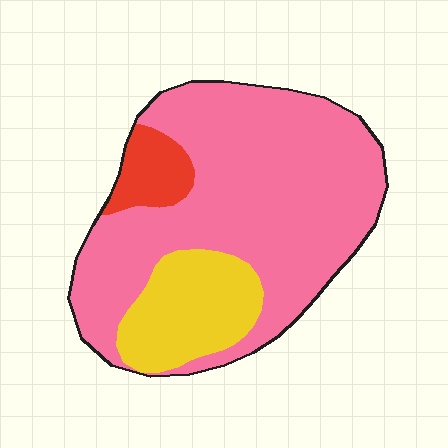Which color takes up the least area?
Red, at roughly 10%.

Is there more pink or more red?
Pink.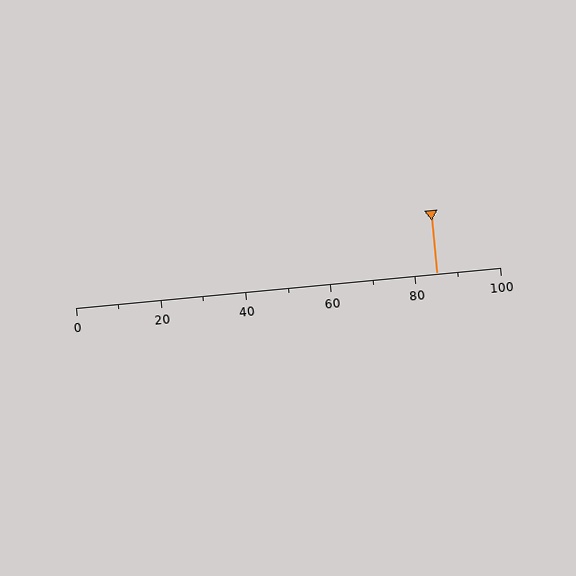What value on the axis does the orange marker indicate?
The marker indicates approximately 85.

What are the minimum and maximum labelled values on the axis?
The axis runs from 0 to 100.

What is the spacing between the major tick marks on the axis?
The major ticks are spaced 20 apart.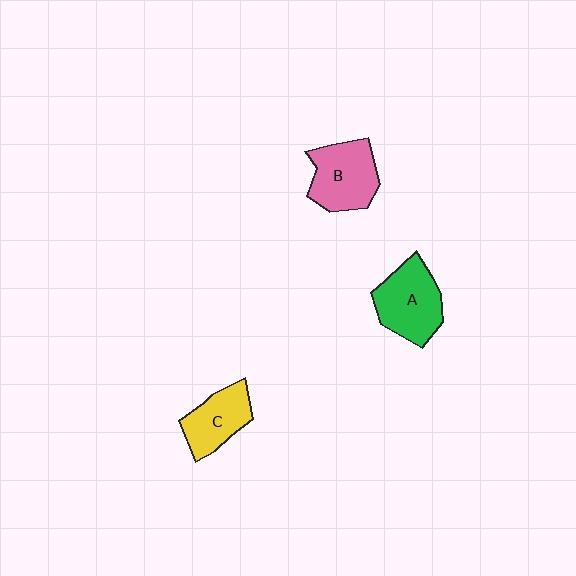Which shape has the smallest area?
Shape C (yellow).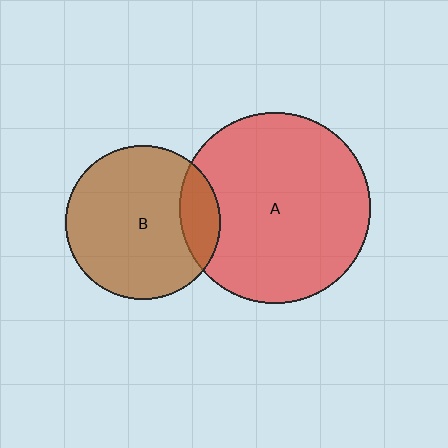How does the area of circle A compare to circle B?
Approximately 1.5 times.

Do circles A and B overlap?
Yes.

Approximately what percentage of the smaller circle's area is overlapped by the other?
Approximately 15%.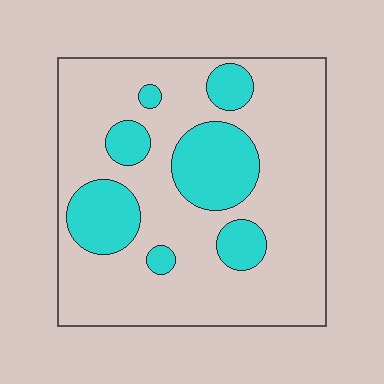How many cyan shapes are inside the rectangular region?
7.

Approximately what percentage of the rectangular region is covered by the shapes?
Approximately 25%.